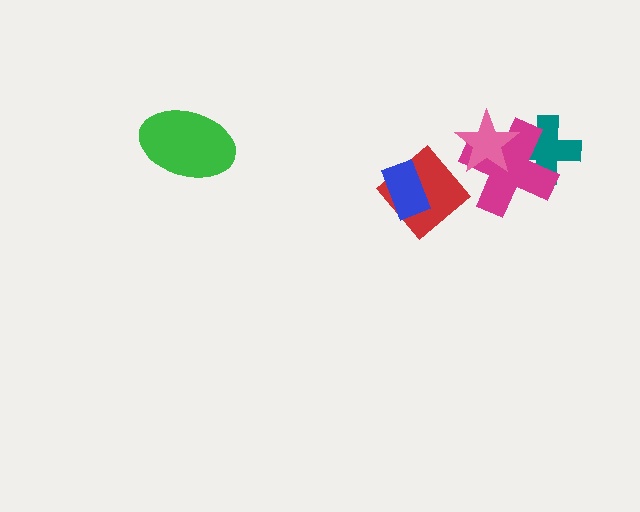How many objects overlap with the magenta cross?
2 objects overlap with the magenta cross.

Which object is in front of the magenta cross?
The pink star is in front of the magenta cross.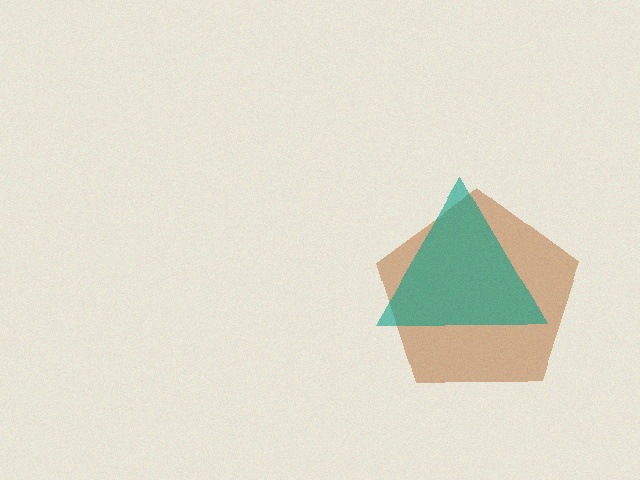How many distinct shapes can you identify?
There are 2 distinct shapes: a brown pentagon, a teal triangle.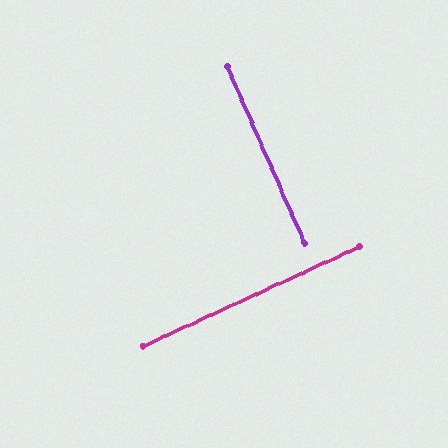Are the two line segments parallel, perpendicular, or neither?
Perpendicular — they meet at approximately 89°.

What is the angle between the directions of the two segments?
Approximately 89 degrees.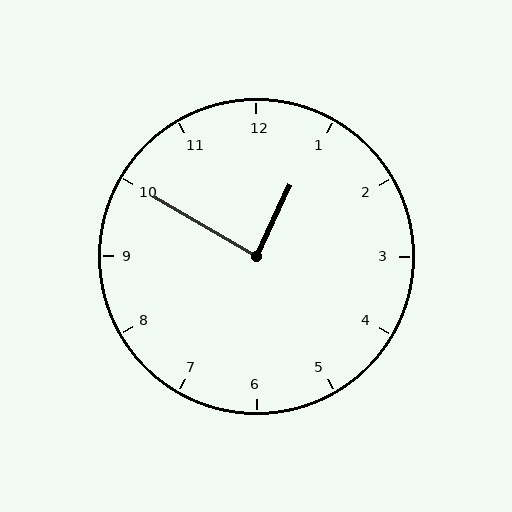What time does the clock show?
12:50.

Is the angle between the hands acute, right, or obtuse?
It is right.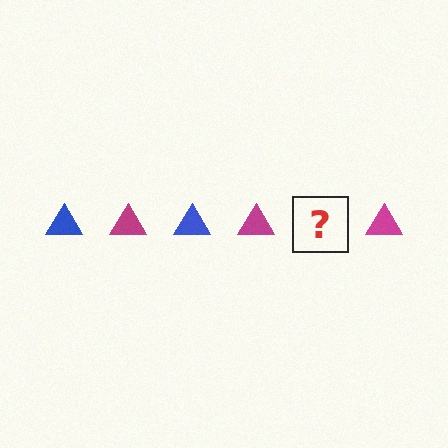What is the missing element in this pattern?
The missing element is a blue triangle.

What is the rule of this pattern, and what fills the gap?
The rule is that the pattern cycles through blue, magenta triangles. The gap should be filled with a blue triangle.